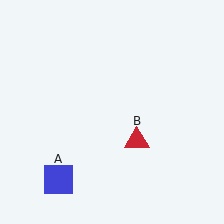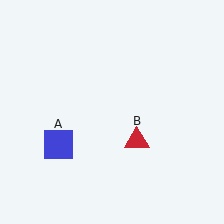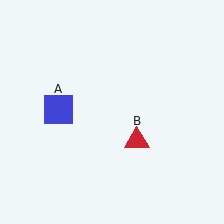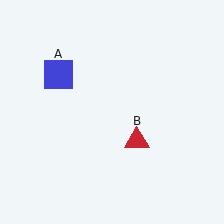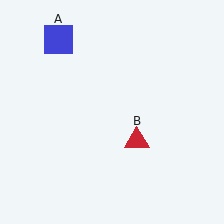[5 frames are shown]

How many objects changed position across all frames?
1 object changed position: blue square (object A).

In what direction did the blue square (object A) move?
The blue square (object A) moved up.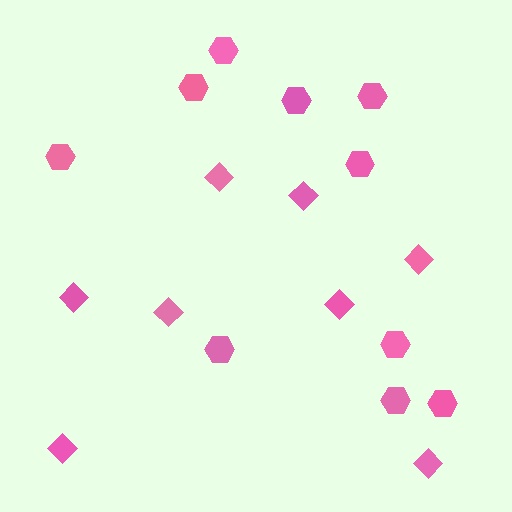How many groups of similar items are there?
There are 2 groups: one group of hexagons (10) and one group of diamonds (8).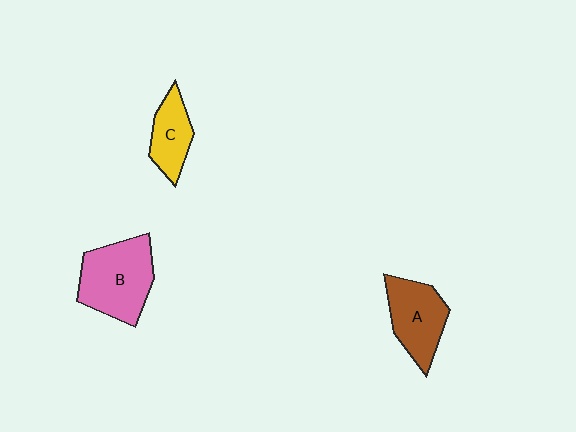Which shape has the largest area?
Shape B (pink).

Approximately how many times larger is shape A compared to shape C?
Approximately 1.4 times.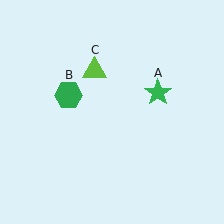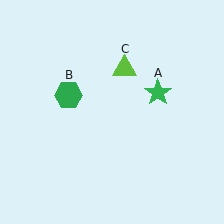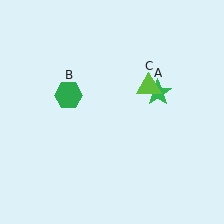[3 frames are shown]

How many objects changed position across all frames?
1 object changed position: lime triangle (object C).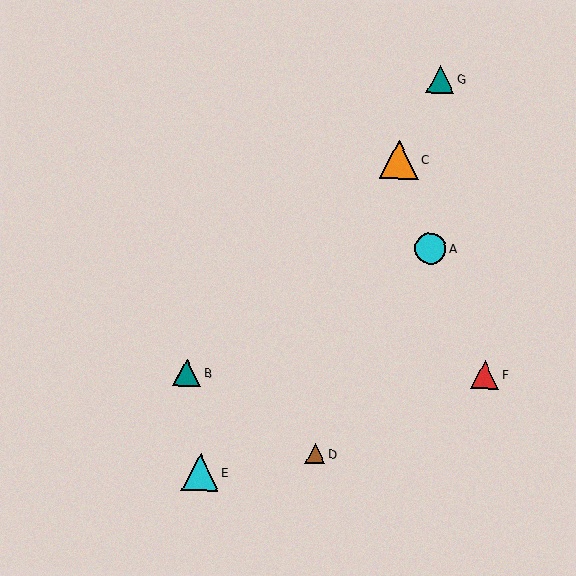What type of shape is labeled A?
Shape A is a cyan circle.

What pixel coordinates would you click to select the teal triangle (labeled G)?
Click at (440, 79) to select the teal triangle G.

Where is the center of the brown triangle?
The center of the brown triangle is at (315, 454).